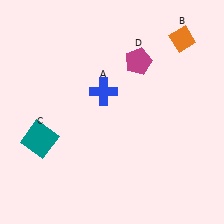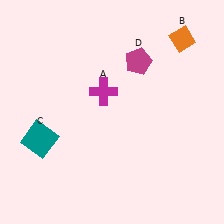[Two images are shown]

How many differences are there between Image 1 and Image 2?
There is 1 difference between the two images.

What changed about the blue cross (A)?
In Image 1, A is blue. In Image 2, it changed to magenta.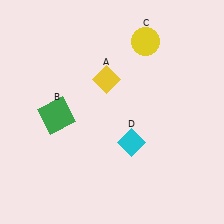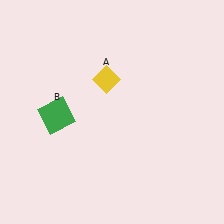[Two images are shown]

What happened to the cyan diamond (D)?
The cyan diamond (D) was removed in Image 2. It was in the bottom-right area of Image 1.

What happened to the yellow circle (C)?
The yellow circle (C) was removed in Image 2. It was in the top-right area of Image 1.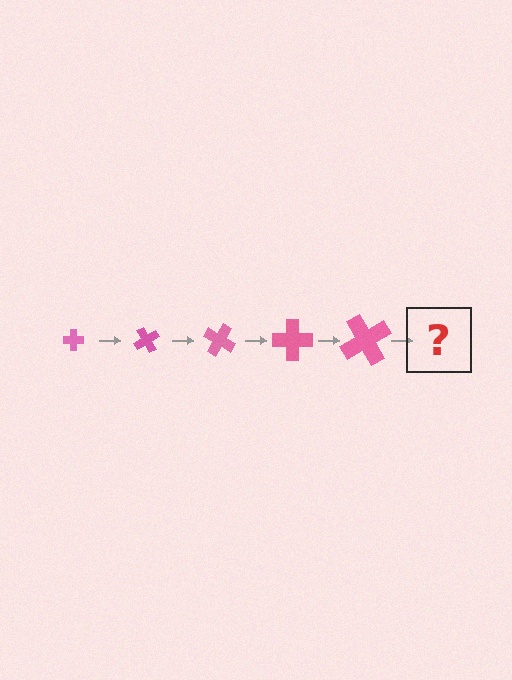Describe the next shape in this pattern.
It should be a cross, larger than the previous one and rotated 300 degrees from the start.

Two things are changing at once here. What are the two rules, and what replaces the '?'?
The two rules are that the cross grows larger each step and it rotates 60 degrees each step. The '?' should be a cross, larger than the previous one and rotated 300 degrees from the start.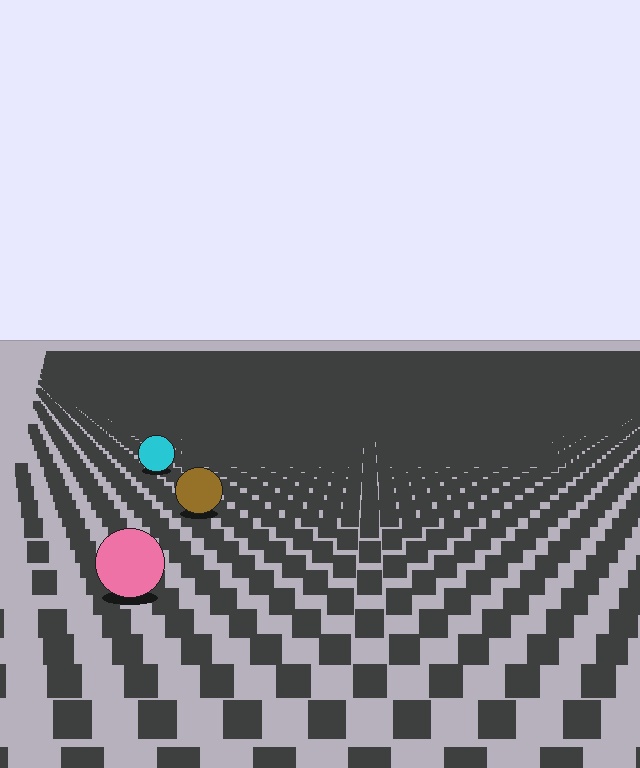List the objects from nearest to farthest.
From nearest to farthest: the pink circle, the brown circle, the cyan circle.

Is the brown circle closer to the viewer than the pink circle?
No. The pink circle is closer — you can tell from the texture gradient: the ground texture is coarser near it.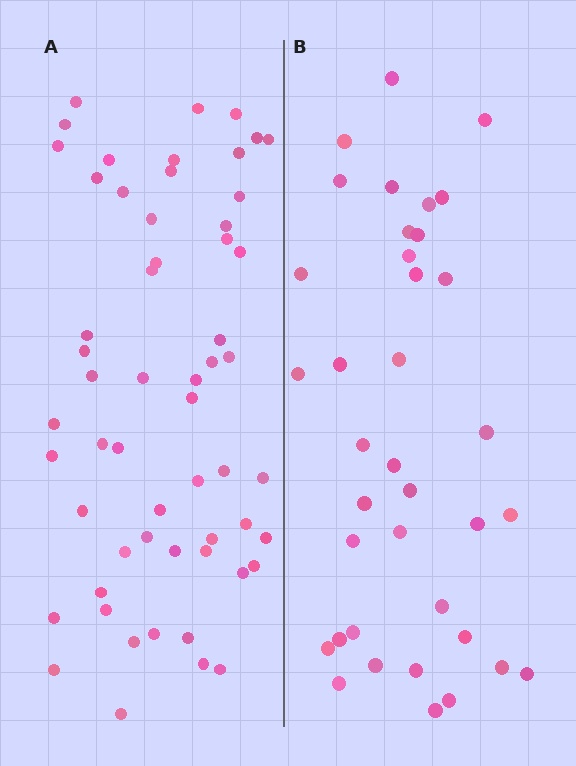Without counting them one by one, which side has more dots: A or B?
Region A (the left region) has more dots.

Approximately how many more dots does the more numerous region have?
Region A has approximately 20 more dots than region B.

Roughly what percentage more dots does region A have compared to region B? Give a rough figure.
About 55% more.